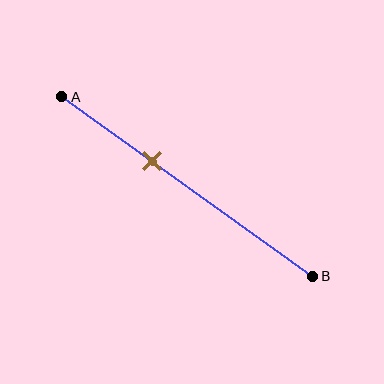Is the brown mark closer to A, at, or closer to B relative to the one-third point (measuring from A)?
The brown mark is approximately at the one-third point of segment AB.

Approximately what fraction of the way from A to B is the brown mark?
The brown mark is approximately 35% of the way from A to B.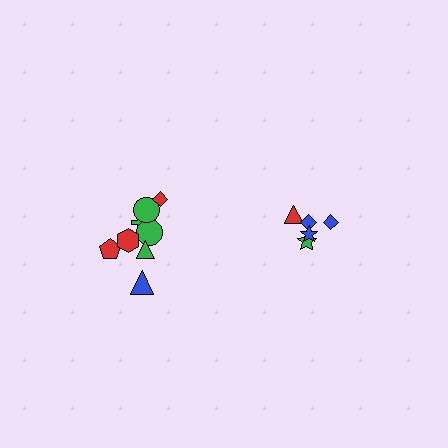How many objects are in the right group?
There are 5 objects.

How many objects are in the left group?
There are 8 objects.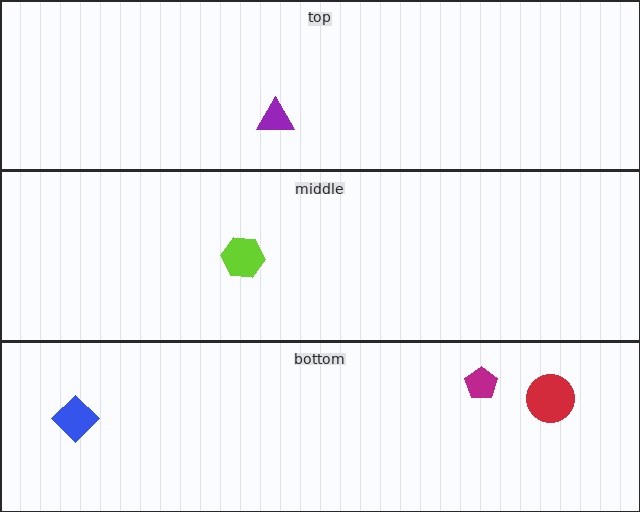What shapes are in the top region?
The purple triangle.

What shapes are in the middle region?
The lime hexagon.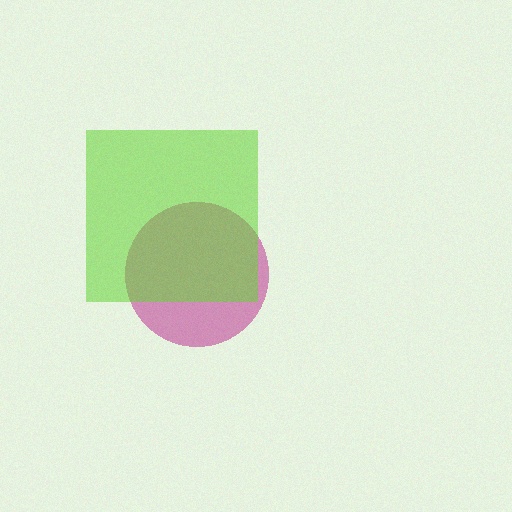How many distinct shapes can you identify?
There are 2 distinct shapes: a magenta circle, a lime square.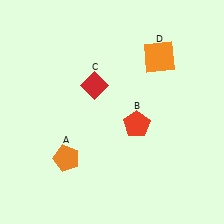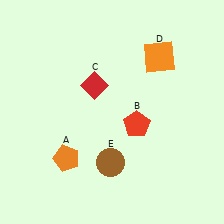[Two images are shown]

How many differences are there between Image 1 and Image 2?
There is 1 difference between the two images.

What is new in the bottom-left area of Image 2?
A brown circle (E) was added in the bottom-left area of Image 2.